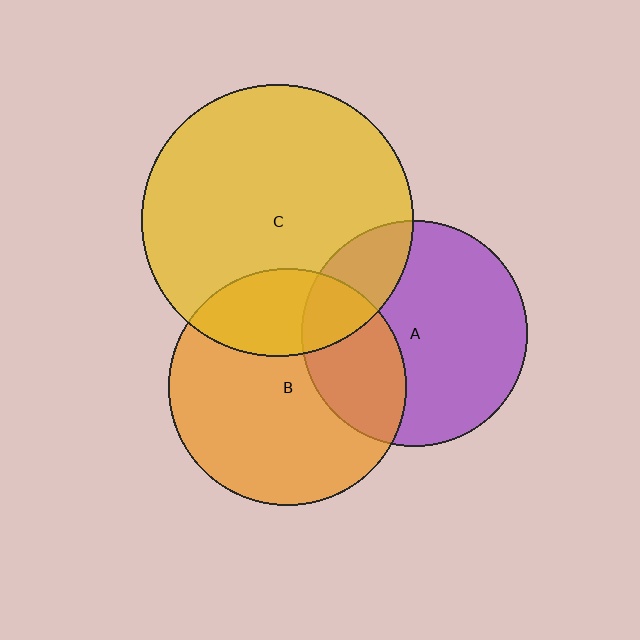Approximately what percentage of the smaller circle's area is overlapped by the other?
Approximately 20%.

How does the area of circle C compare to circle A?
Approximately 1.5 times.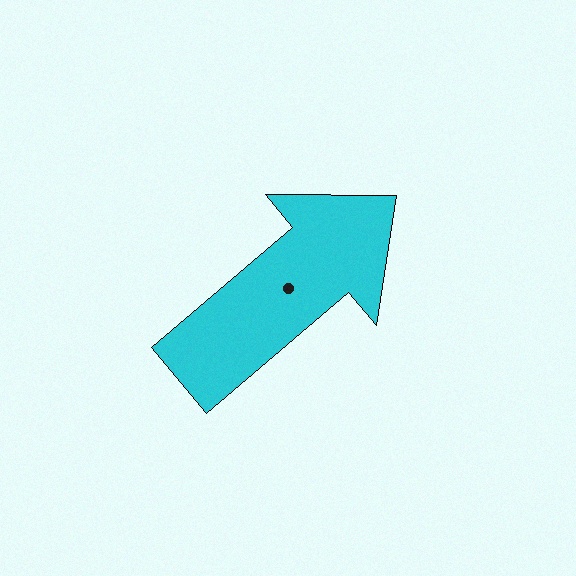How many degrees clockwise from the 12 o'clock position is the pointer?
Approximately 50 degrees.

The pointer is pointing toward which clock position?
Roughly 2 o'clock.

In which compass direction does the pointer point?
Northeast.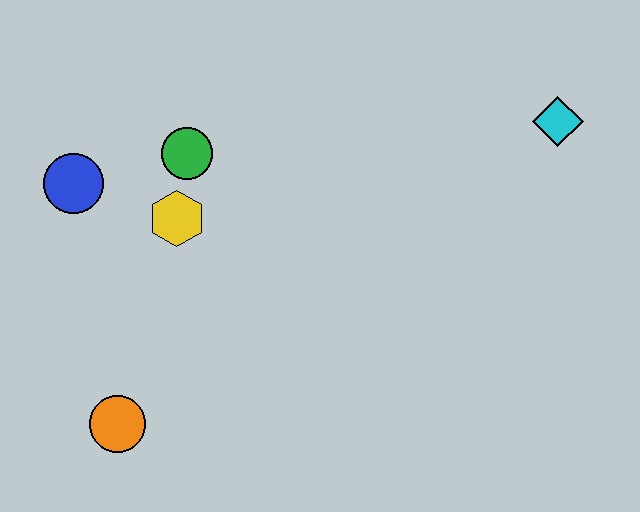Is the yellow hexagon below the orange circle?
No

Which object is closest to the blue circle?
The yellow hexagon is closest to the blue circle.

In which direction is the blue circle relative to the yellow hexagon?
The blue circle is to the left of the yellow hexagon.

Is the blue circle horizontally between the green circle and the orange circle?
No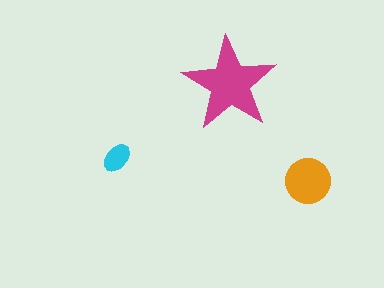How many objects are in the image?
There are 3 objects in the image.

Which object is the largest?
The magenta star.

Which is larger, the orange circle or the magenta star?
The magenta star.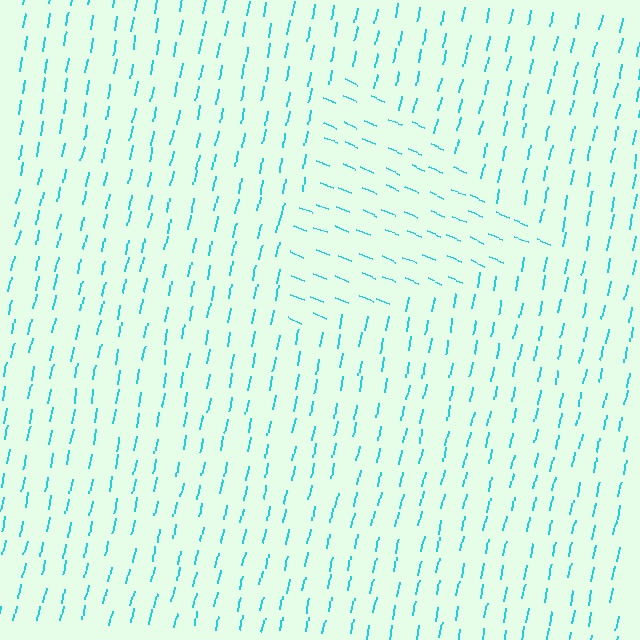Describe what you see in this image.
The image is filled with small cyan line segments. A triangle region in the image has lines oriented differently from the surrounding lines, creating a visible texture boundary.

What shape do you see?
I see a triangle.